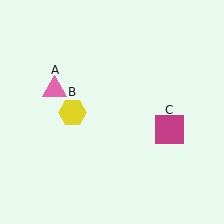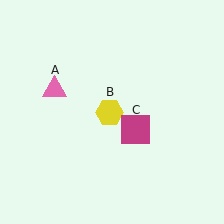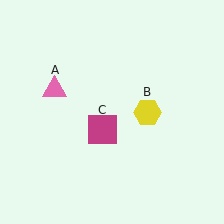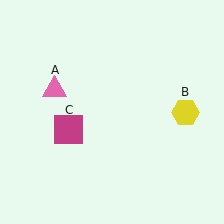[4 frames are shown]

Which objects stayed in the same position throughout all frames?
Pink triangle (object A) remained stationary.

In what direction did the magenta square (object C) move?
The magenta square (object C) moved left.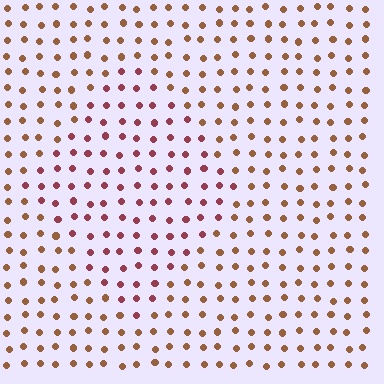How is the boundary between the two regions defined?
The boundary is defined purely by a slight shift in hue (about 37 degrees). Spacing, size, and orientation are identical on both sides.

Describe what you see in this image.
The image is filled with small brown elements in a uniform arrangement. A diamond-shaped region is visible where the elements are tinted to a slightly different hue, forming a subtle color boundary.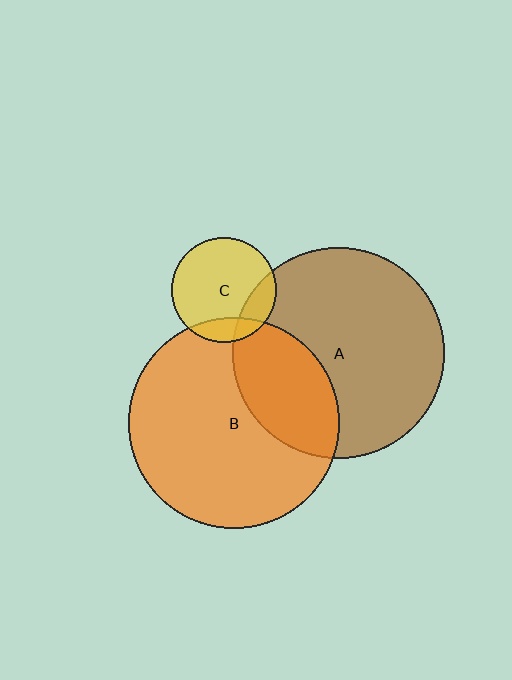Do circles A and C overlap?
Yes.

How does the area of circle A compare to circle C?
Approximately 4.1 times.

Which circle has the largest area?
Circle A (brown).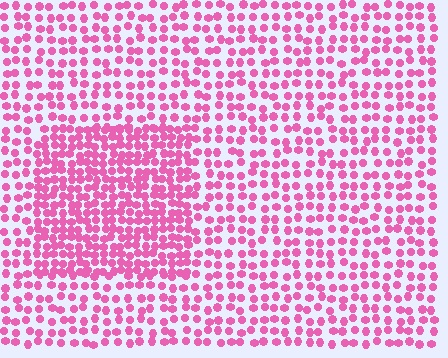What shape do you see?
I see a rectangle.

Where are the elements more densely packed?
The elements are more densely packed inside the rectangle boundary.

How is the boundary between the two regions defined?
The boundary is defined by a change in element density (approximately 1.8x ratio). All elements are the same color, size, and shape.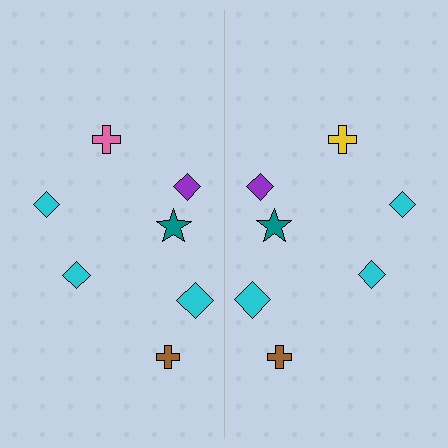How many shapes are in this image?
There are 14 shapes in this image.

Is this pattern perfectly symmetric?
No, the pattern is not perfectly symmetric. The yellow cross on the right side breaks the symmetry — its mirror counterpart is pink.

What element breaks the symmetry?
The yellow cross on the right side breaks the symmetry — its mirror counterpart is pink.